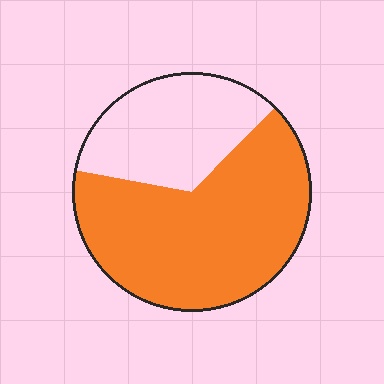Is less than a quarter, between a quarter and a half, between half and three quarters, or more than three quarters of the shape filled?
Between half and three quarters.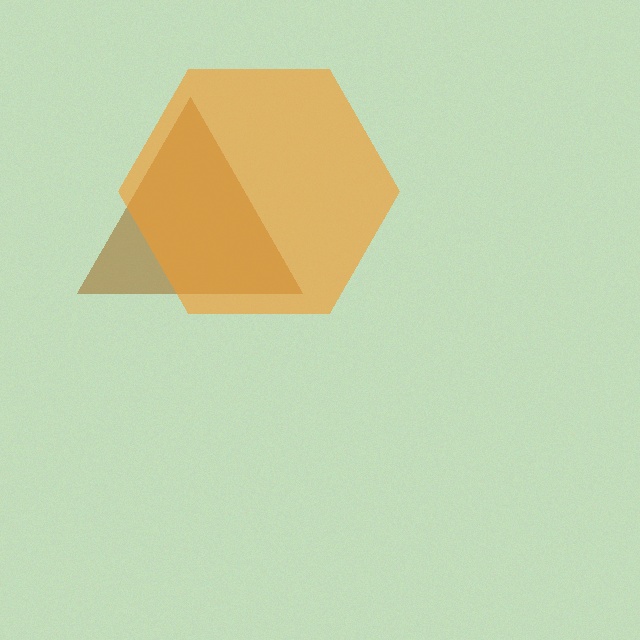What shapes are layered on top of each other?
The layered shapes are: a brown triangle, an orange hexagon.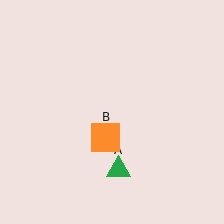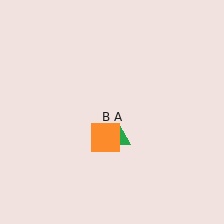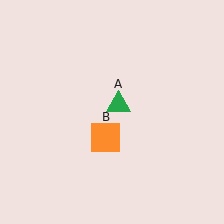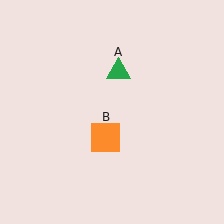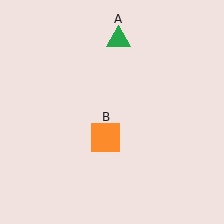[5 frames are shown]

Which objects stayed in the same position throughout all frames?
Orange square (object B) remained stationary.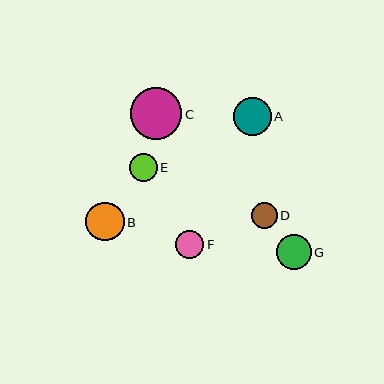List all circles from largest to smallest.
From largest to smallest: C, B, A, G, F, E, D.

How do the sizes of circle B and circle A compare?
Circle B and circle A are approximately the same size.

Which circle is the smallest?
Circle D is the smallest with a size of approximately 26 pixels.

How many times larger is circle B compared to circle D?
Circle B is approximately 1.5 times the size of circle D.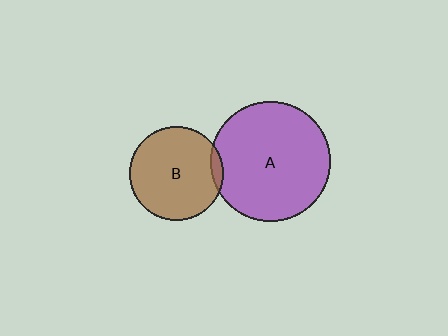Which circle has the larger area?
Circle A (purple).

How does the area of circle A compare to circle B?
Approximately 1.6 times.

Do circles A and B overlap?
Yes.